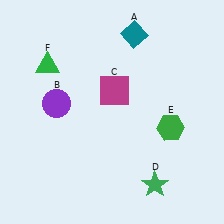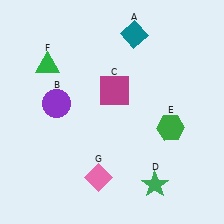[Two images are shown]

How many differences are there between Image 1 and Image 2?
There is 1 difference between the two images.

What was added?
A pink diamond (G) was added in Image 2.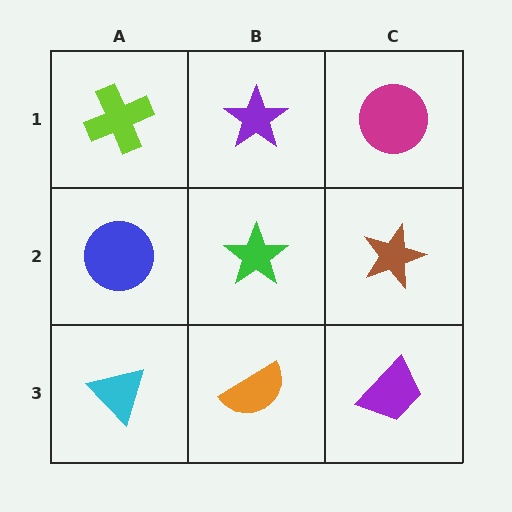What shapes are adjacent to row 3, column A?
A blue circle (row 2, column A), an orange semicircle (row 3, column B).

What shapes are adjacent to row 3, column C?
A brown star (row 2, column C), an orange semicircle (row 3, column B).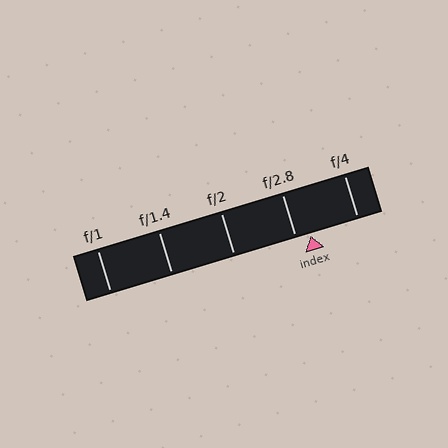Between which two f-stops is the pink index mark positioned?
The index mark is between f/2.8 and f/4.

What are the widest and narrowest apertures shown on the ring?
The widest aperture shown is f/1 and the narrowest is f/4.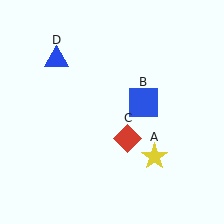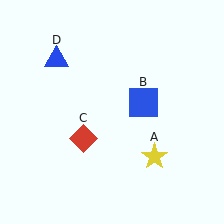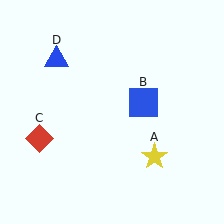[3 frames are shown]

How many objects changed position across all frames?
1 object changed position: red diamond (object C).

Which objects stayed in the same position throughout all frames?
Yellow star (object A) and blue square (object B) and blue triangle (object D) remained stationary.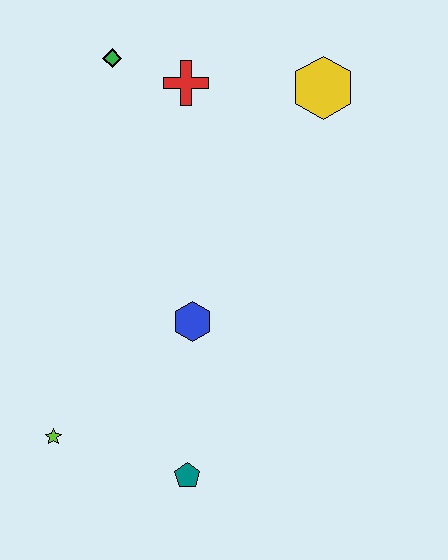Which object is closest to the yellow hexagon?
The red cross is closest to the yellow hexagon.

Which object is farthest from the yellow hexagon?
The lime star is farthest from the yellow hexagon.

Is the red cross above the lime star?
Yes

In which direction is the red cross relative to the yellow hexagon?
The red cross is to the left of the yellow hexagon.